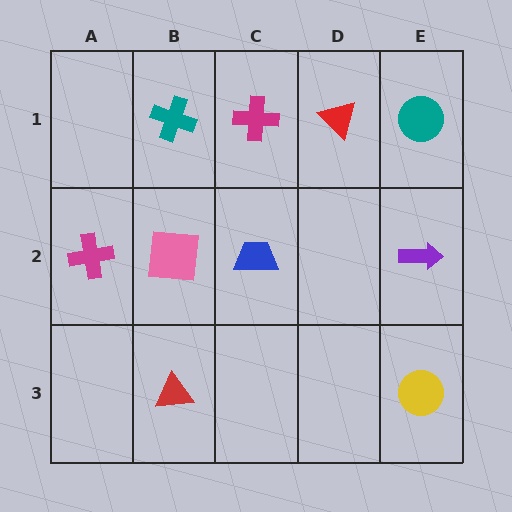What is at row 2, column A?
A magenta cross.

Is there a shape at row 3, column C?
No, that cell is empty.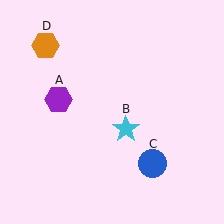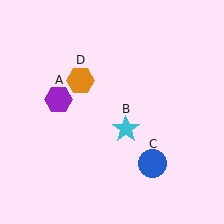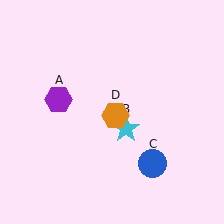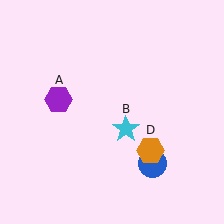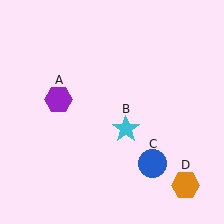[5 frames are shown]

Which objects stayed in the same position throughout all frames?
Purple hexagon (object A) and cyan star (object B) and blue circle (object C) remained stationary.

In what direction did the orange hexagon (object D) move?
The orange hexagon (object D) moved down and to the right.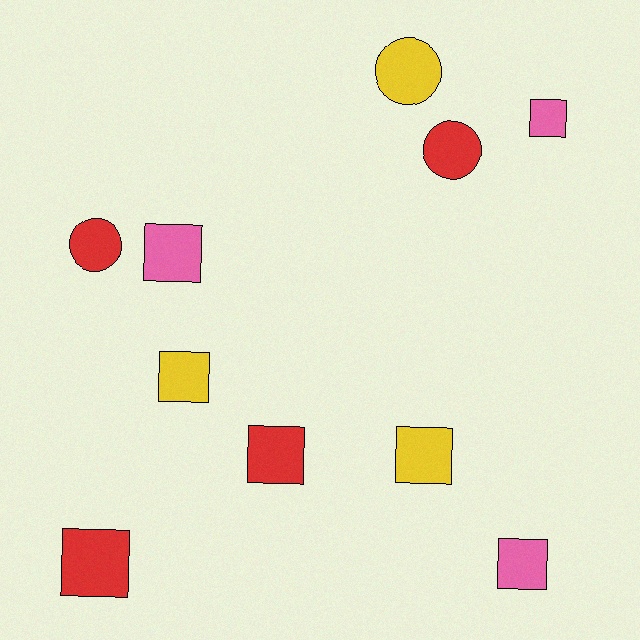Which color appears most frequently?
Red, with 4 objects.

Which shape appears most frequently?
Square, with 7 objects.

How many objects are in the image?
There are 10 objects.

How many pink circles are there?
There are no pink circles.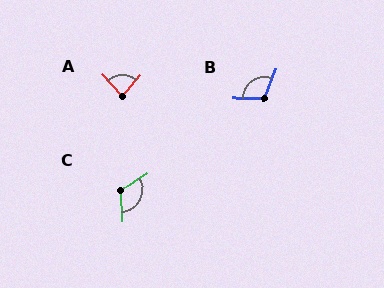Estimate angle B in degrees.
Approximately 110 degrees.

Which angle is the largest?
C, at approximately 123 degrees.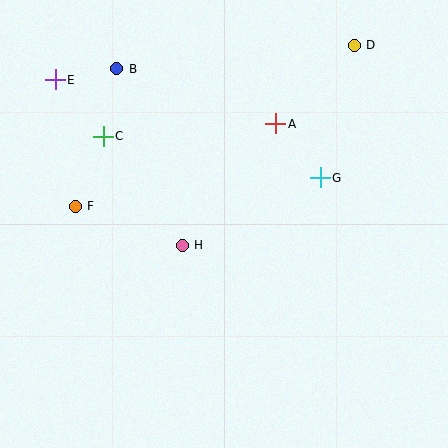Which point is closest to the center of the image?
Point H at (182, 245) is closest to the center.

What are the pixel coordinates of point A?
Point A is at (276, 124).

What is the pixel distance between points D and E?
The distance between D and E is 301 pixels.